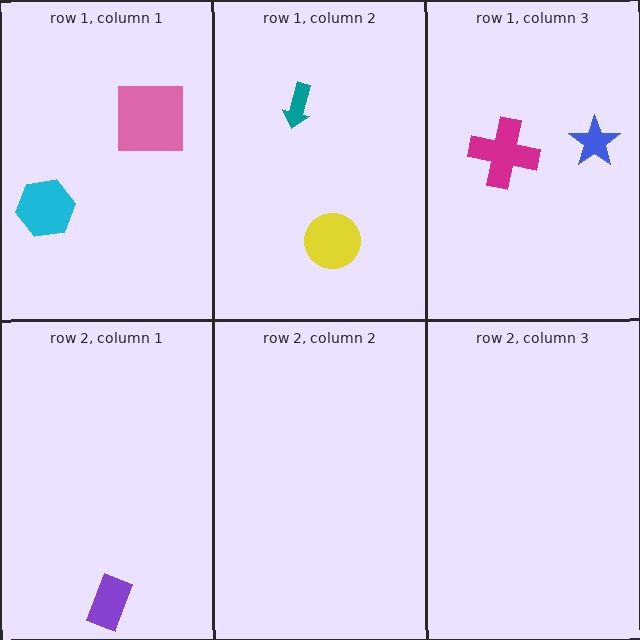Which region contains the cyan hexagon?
The row 1, column 1 region.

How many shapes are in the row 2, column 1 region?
1.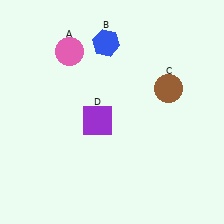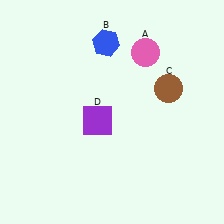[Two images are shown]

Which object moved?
The pink circle (A) moved right.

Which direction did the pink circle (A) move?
The pink circle (A) moved right.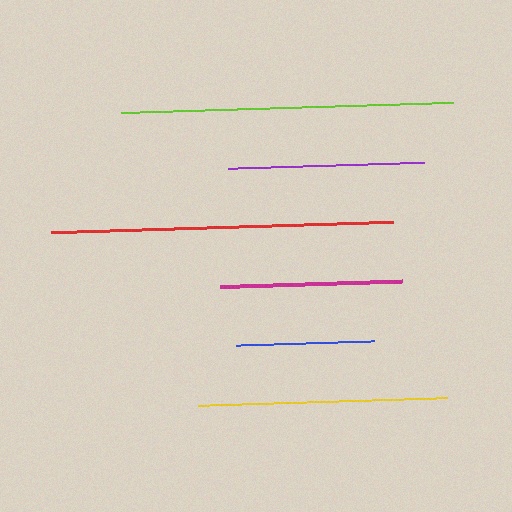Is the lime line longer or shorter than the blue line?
The lime line is longer than the blue line.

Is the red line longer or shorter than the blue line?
The red line is longer than the blue line.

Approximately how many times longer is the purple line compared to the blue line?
The purple line is approximately 1.4 times the length of the blue line.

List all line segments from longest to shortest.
From longest to shortest: red, lime, yellow, purple, magenta, blue.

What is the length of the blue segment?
The blue segment is approximately 137 pixels long.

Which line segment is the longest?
The red line is the longest at approximately 342 pixels.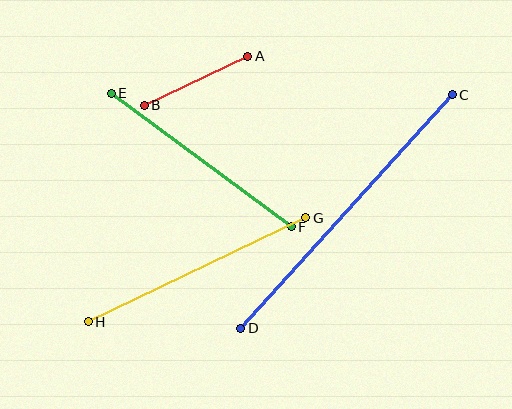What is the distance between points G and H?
The distance is approximately 241 pixels.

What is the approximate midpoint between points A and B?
The midpoint is at approximately (196, 81) pixels.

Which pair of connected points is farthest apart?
Points C and D are farthest apart.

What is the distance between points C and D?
The distance is approximately 315 pixels.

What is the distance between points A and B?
The distance is approximately 114 pixels.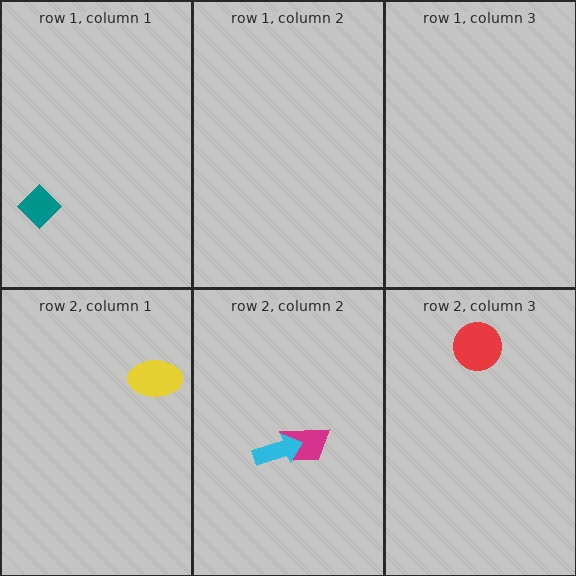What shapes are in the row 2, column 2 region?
The magenta trapezoid, the cyan arrow.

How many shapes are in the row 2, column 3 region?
1.